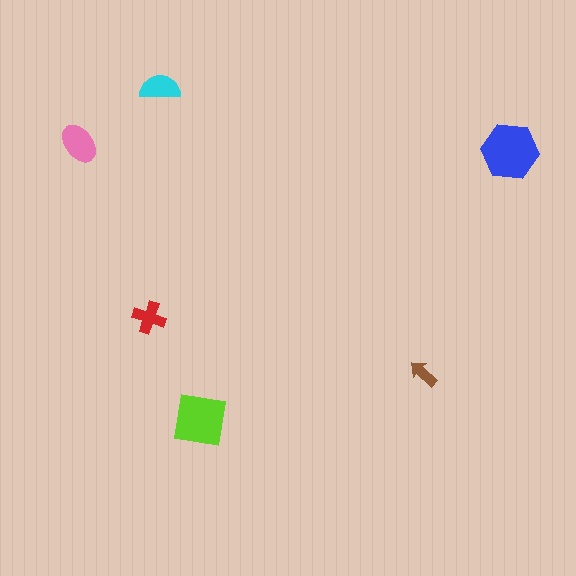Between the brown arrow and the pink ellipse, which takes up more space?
The pink ellipse.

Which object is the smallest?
The brown arrow.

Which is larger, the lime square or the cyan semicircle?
The lime square.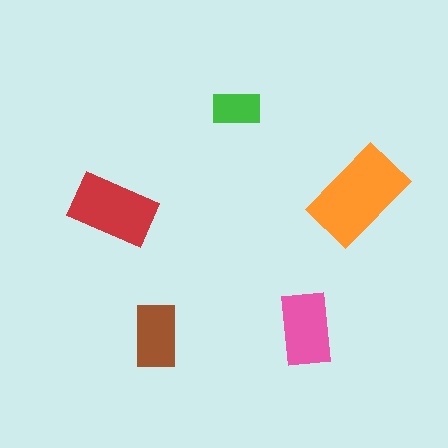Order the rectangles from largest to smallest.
the orange one, the red one, the pink one, the brown one, the green one.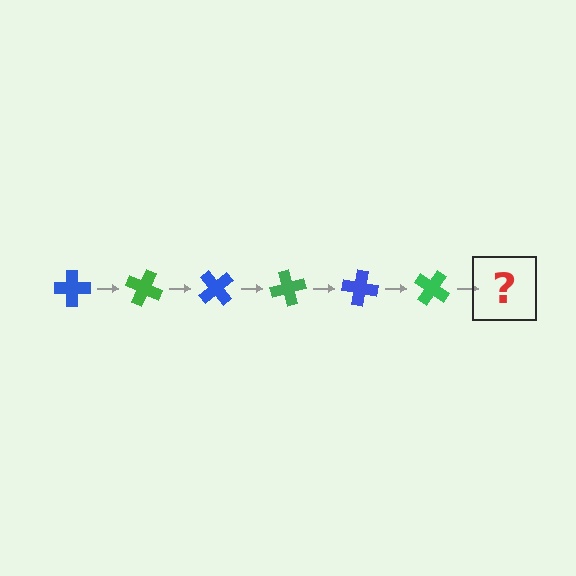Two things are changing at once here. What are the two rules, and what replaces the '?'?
The two rules are that it rotates 25 degrees each step and the color cycles through blue and green. The '?' should be a blue cross, rotated 150 degrees from the start.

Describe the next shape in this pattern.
It should be a blue cross, rotated 150 degrees from the start.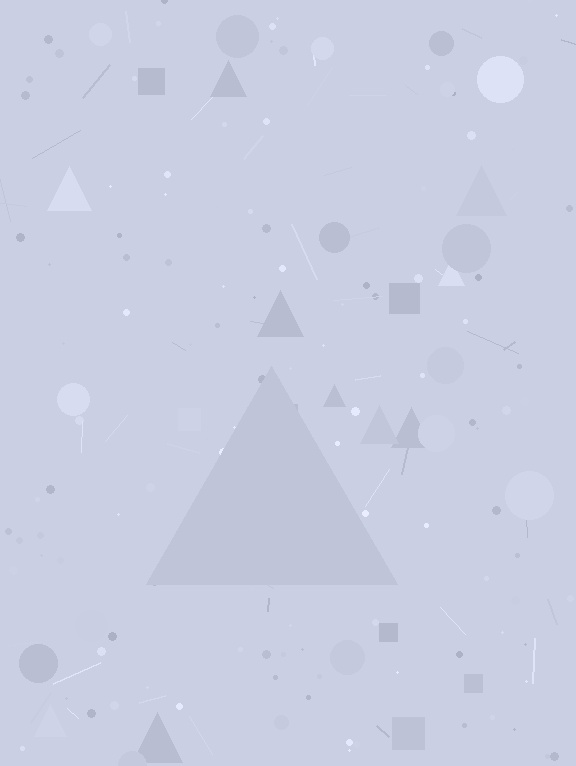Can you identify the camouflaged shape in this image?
The camouflaged shape is a triangle.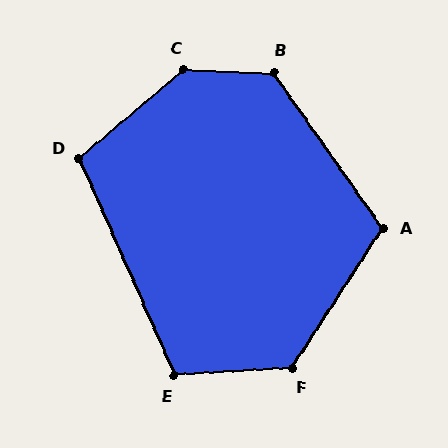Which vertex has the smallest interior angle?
D, at approximately 107 degrees.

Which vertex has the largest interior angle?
C, at approximately 138 degrees.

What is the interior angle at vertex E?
Approximately 110 degrees (obtuse).